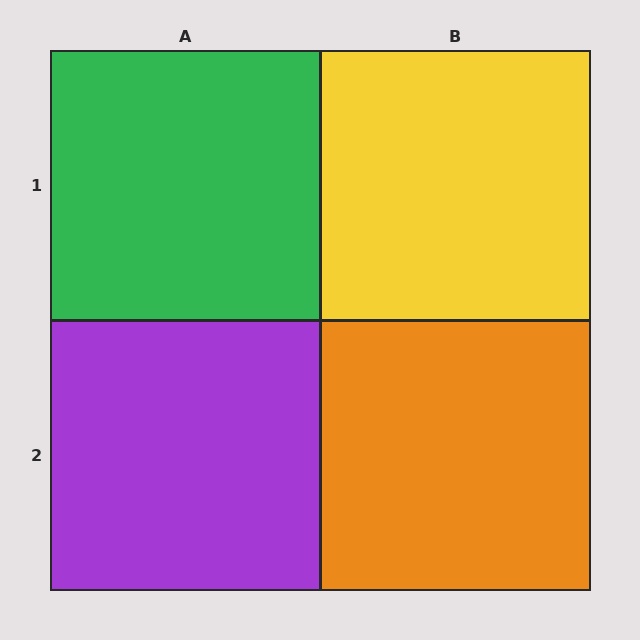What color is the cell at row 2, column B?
Orange.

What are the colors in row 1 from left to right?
Green, yellow.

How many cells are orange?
1 cell is orange.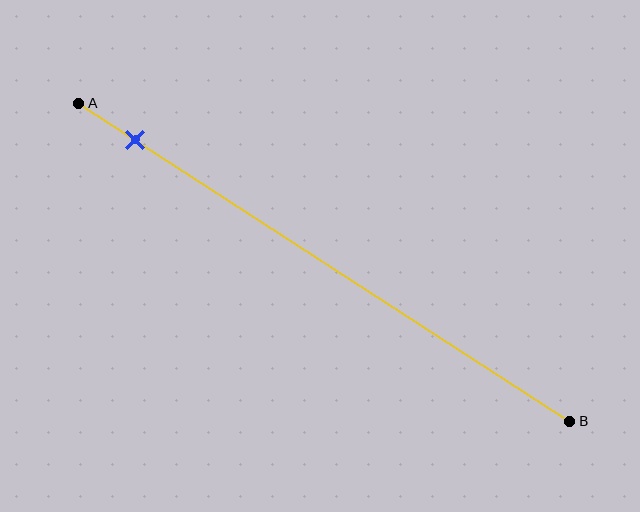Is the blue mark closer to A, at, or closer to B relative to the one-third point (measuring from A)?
The blue mark is closer to point A than the one-third point of segment AB.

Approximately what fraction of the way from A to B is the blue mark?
The blue mark is approximately 10% of the way from A to B.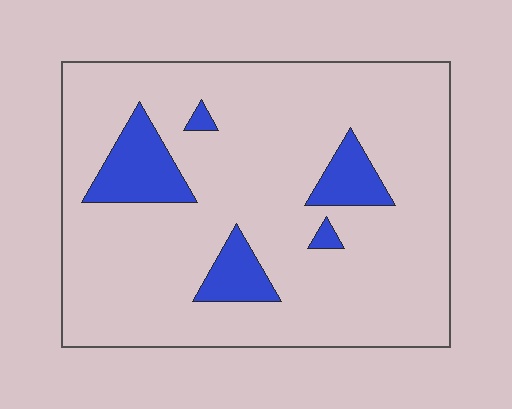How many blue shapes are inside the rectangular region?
5.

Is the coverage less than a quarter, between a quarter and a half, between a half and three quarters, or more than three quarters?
Less than a quarter.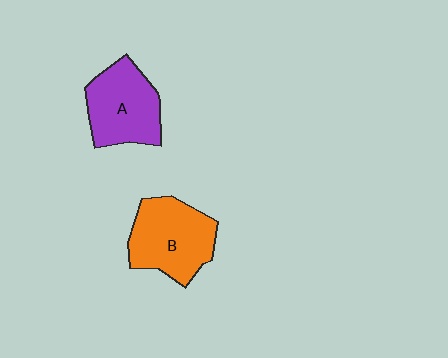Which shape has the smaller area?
Shape A (purple).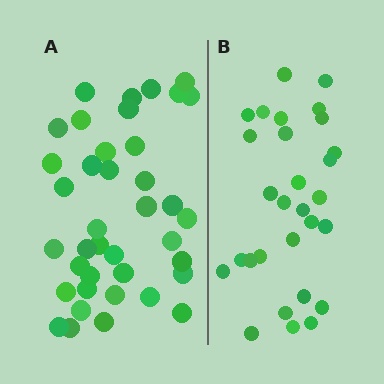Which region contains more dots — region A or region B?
Region A (the left region) has more dots.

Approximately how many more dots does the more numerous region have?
Region A has roughly 10 or so more dots than region B.